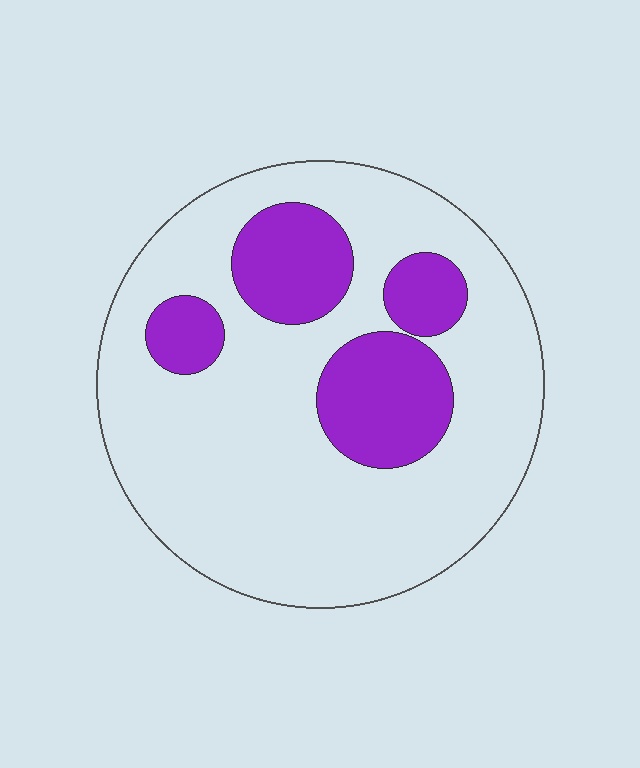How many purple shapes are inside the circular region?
4.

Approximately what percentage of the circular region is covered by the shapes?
Approximately 25%.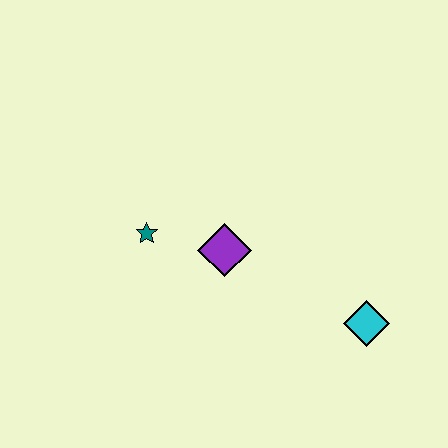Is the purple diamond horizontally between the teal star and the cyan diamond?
Yes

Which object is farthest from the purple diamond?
The cyan diamond is farthest from the purple diamond.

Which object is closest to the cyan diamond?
The purple diamond is closest to the cyan diamond.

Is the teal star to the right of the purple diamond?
No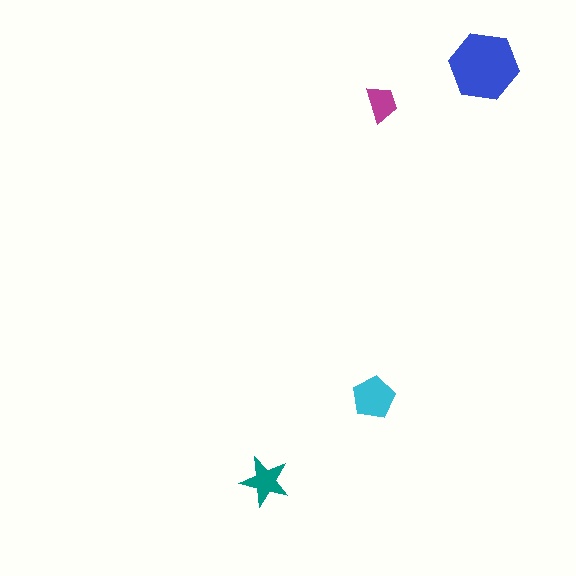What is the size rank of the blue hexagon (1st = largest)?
1st.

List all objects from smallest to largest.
The magenta trapezoid, the teal star, the cyan pentagon, the blue hexagon.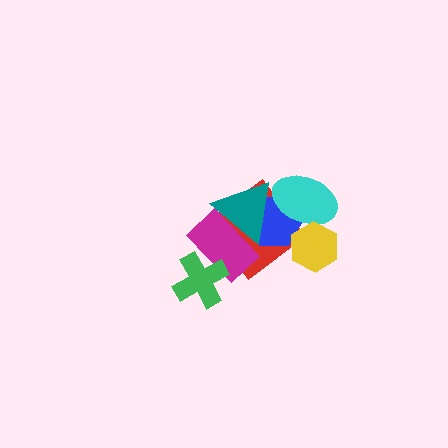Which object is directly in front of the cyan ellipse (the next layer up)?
The teal triangle is directly in front of the cyan ellipse.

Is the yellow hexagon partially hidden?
No, no other shape covers it.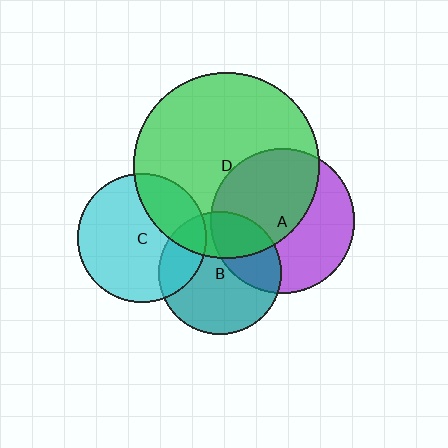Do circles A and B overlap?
Yes.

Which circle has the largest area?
Circle D (green).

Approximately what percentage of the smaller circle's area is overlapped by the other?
Approximately 30%.